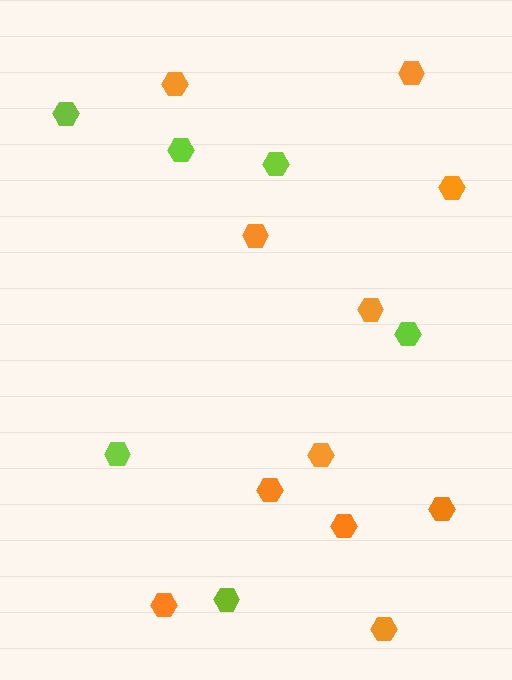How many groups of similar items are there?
There are 2 groups: one group of orange hexagons (11) and one group of lime hexagons (6).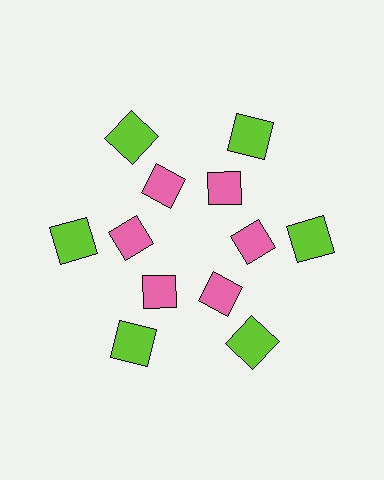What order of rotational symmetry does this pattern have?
This pattern has 6-fold rotational symmetry.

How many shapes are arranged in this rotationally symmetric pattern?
There are 12 shapes, arranged in 6 groups of 2.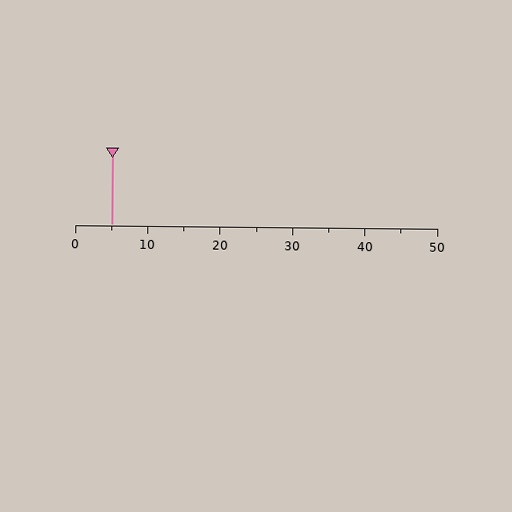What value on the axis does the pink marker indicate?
The marker indicates approximately 5.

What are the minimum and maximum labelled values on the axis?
The axis runs from 0 to 50.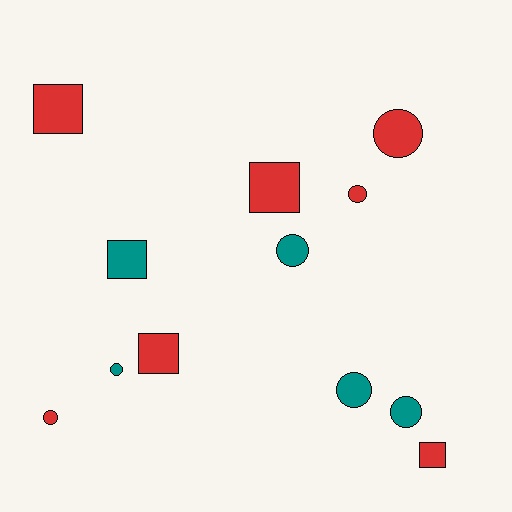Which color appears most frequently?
Red, with 7 objects.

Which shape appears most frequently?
Circle, with 7 objects.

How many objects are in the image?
There are 12 objects.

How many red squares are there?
There are 4 red squares.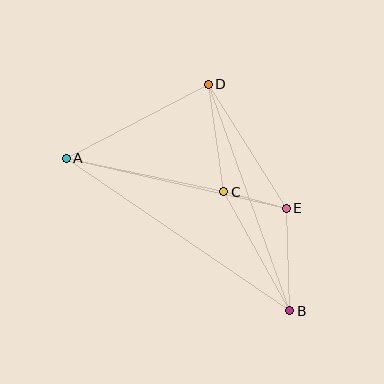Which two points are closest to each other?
Points C and E are closest to each other.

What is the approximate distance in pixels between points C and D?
The distance between C and D is approximately 108 pixels.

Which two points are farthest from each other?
Points A and B are farthest from each other.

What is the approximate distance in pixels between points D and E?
The distance between D and E is approximately 146 pixels.